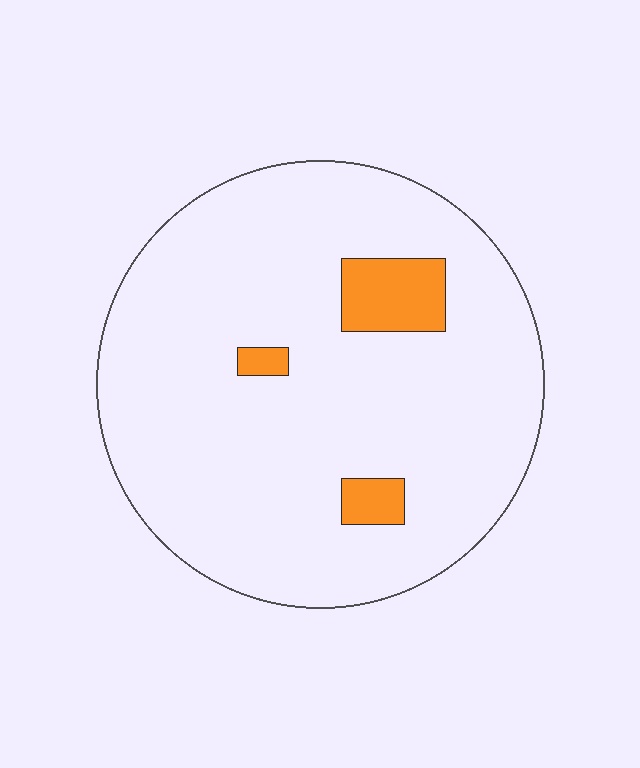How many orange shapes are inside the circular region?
3.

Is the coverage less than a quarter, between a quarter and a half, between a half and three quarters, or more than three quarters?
Less than a quarter.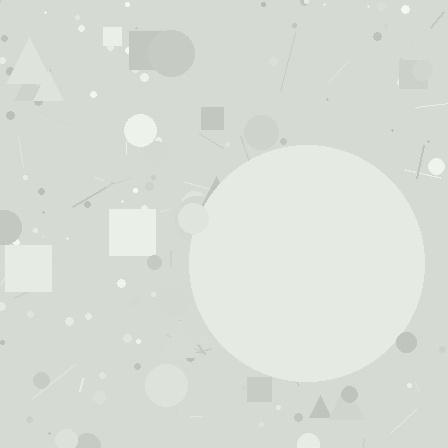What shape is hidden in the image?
A circle is hidden in the image.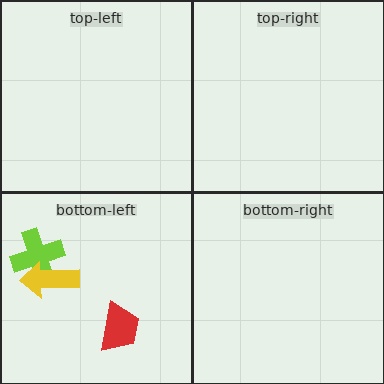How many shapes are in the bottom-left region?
3.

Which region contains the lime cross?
The bottom-left region.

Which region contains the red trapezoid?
The bottom-left region.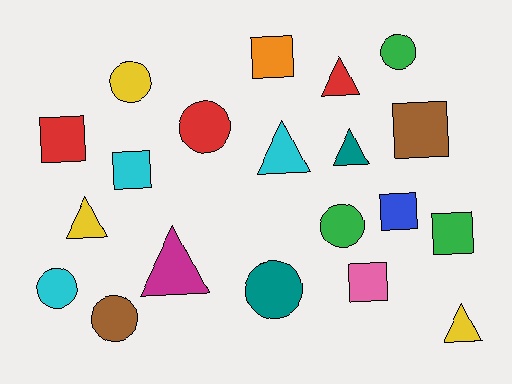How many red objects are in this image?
There are 3 red objects.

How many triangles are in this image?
There are 6 triangles.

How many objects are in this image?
There are 20 objects.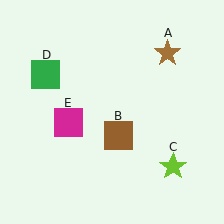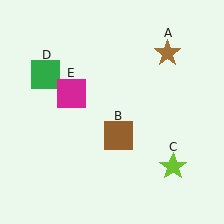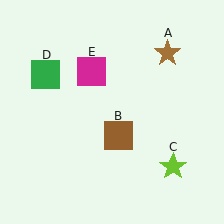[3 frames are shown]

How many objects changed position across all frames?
1 object changed position: magenta square (object E).